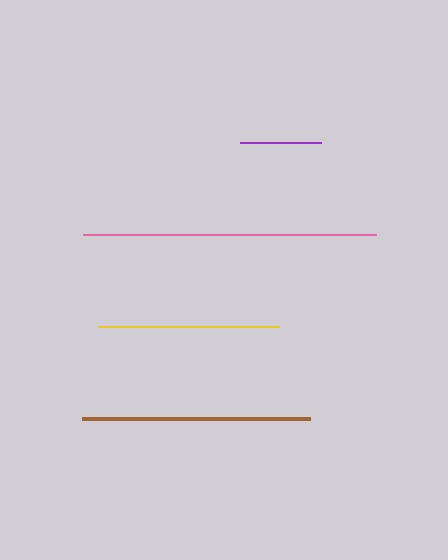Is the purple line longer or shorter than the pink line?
The pink line is longer than the purple line.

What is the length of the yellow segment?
The yellow segment is approximately 180 pixels long.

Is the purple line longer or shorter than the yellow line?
The yellow line is longer than the purple line.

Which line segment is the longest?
The pink line is the longest at approximately 293 pixels.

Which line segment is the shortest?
The purple line is the shortest at approximately 81 pixels.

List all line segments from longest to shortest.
From longest to shortest: pink, brown, yellow, purple.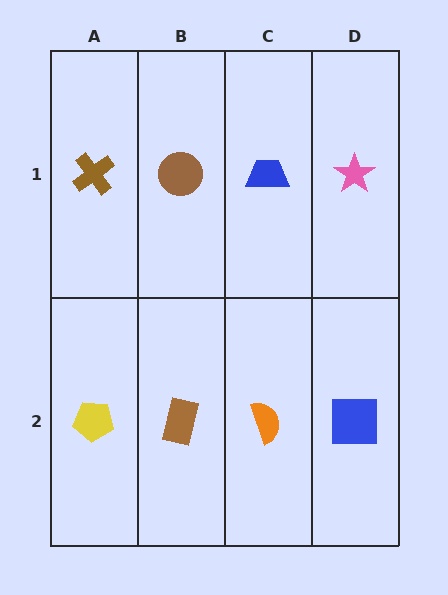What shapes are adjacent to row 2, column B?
A brown circle (row 1, column B), a yellow pentagon (row 2, column A), an orange semicircle (row 2, column C).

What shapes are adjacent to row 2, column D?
A pink star (row 1, column D), an orange semicircle (row 2, column C).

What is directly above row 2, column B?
A brown circle.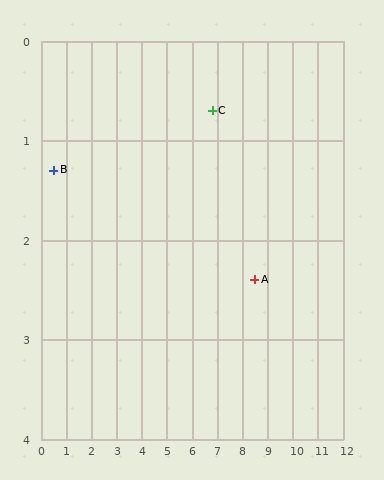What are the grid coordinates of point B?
Point B is at approximately (0.5, 1.3).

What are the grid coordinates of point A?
Point A is at approximately (8.5, 2.4).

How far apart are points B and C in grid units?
Points B and C are about 6.3 grid units apart.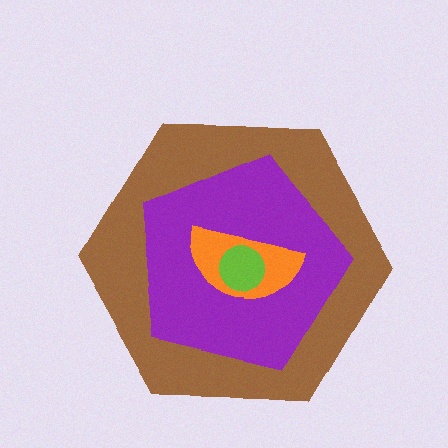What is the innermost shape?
The lime circle.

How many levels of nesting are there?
4.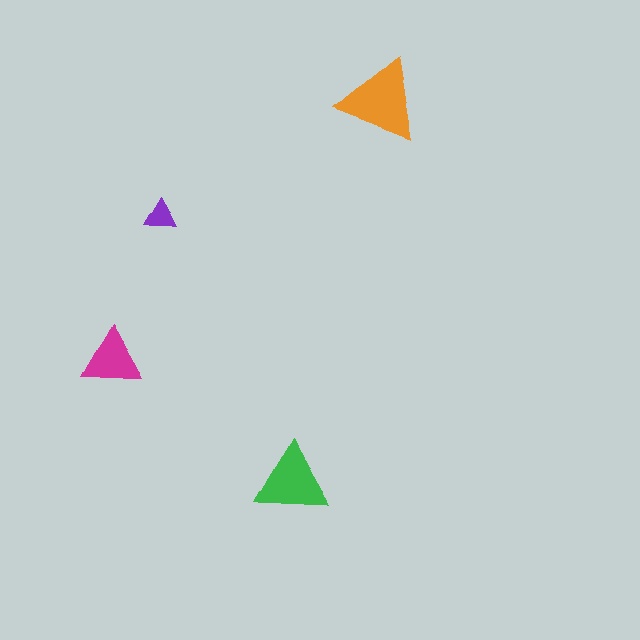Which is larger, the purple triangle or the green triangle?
The green one.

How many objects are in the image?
There are 4 objects in the image.